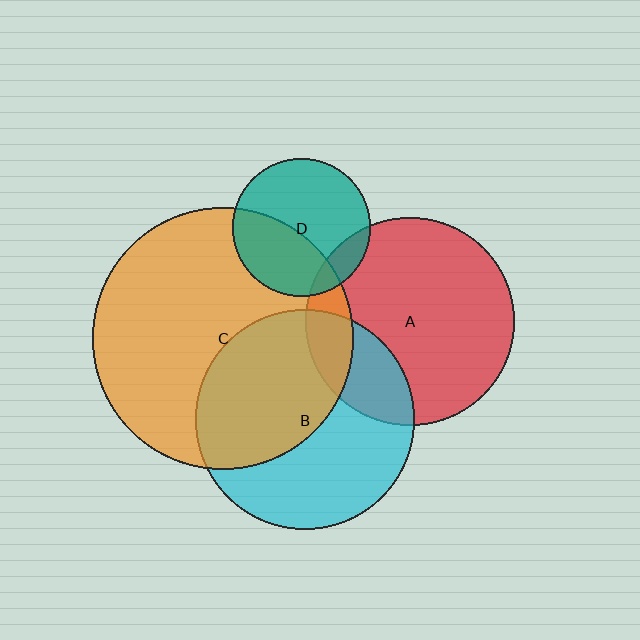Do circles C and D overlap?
Yes.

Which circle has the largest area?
Circle C (orange).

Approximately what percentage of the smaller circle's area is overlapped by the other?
Approximately 40%.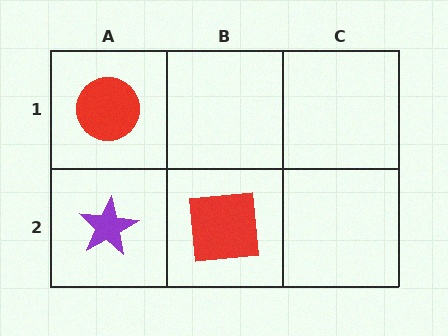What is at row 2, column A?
A purple star.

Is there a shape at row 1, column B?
No, that cell is empty.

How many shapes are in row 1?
1 shape.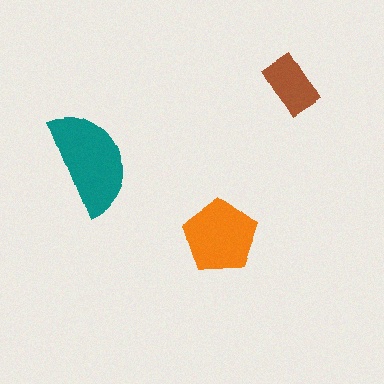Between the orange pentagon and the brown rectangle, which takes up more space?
The orange pentagon.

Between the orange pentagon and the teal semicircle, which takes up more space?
The teal semicircle.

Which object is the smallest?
The brown rectangle.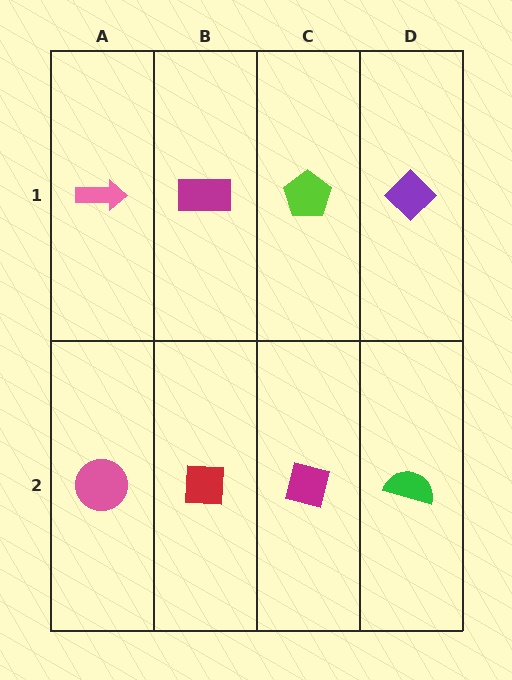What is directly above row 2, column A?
A pink arrow.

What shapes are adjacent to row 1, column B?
A red square (row 2, column B), a pink arrow (row 1, column A), a lime pentagon (row 1, column C).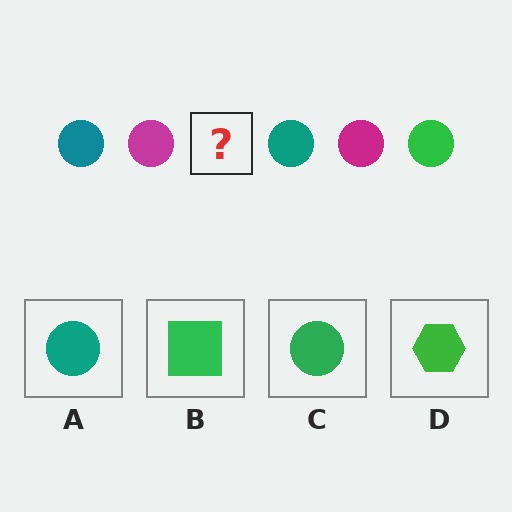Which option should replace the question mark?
Option C.